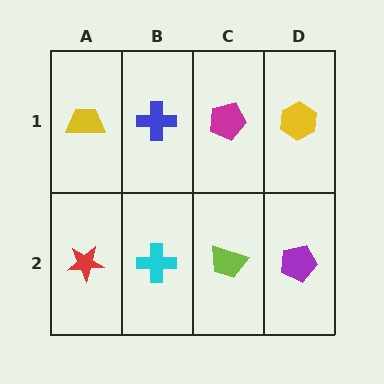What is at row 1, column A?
A yellow trapezoid.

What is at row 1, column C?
A magenta pentagon.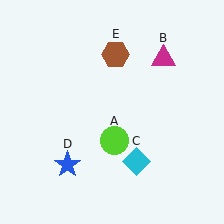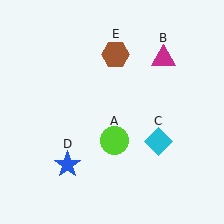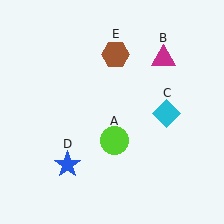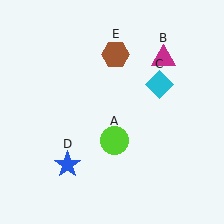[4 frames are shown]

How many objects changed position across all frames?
1 object changed position: cyan diamond (object C).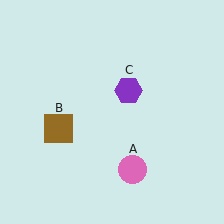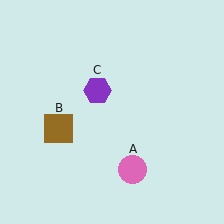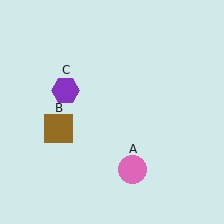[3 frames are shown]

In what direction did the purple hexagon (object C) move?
The purple hexagon (object C) moved left.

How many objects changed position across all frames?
1 object changed position: purple hexagon (object C).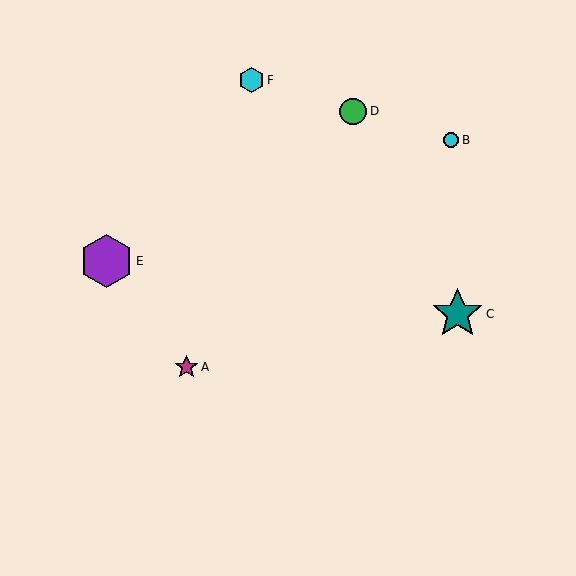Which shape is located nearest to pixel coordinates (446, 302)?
The teal star (labeled C) at (458, 314) is nearest to that location.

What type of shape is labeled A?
Shape A is a magenta star.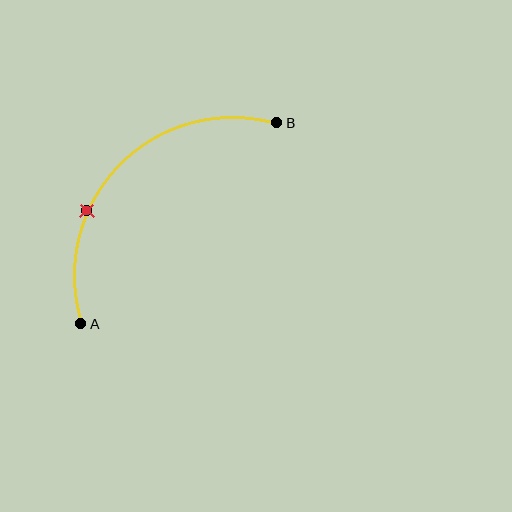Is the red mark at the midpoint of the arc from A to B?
No. The red mark lies on the arc but is closer to endpoint A. The arc midpoint would be at the point on the curve equidistant along the arc from both A and B.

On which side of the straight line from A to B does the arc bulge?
The arc bulges above and to the left of the straight line connecting A and B.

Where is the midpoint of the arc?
The arc midpoint is the point on the curve farthest from the straight line joining A and B. It sits above and to the left of that line.